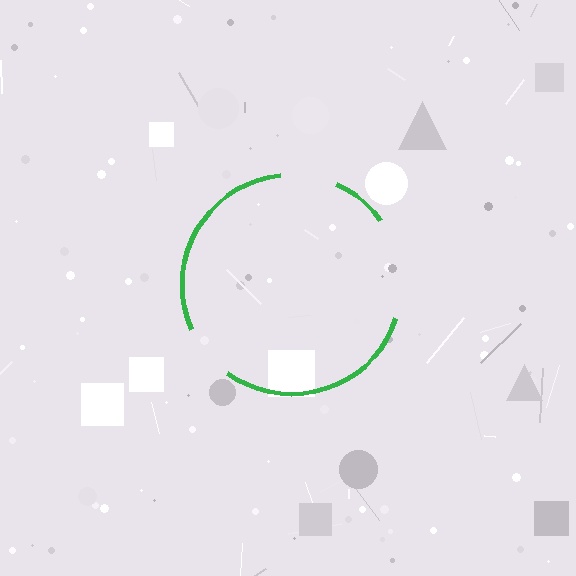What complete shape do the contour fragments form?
The contour fragments form a circle.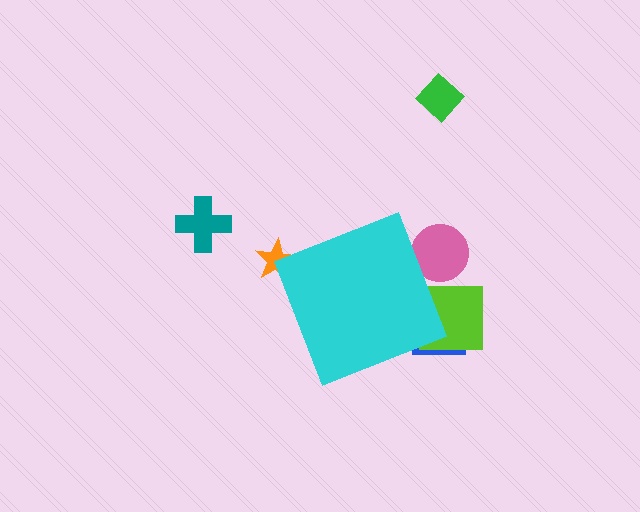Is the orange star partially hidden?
Yes, the orange star is partially hidden behind the cyan diamond.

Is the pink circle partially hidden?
Yes, the pink circle is partially hidden behind the cyan diamond.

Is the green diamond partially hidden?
No, the green diamond is fully visible.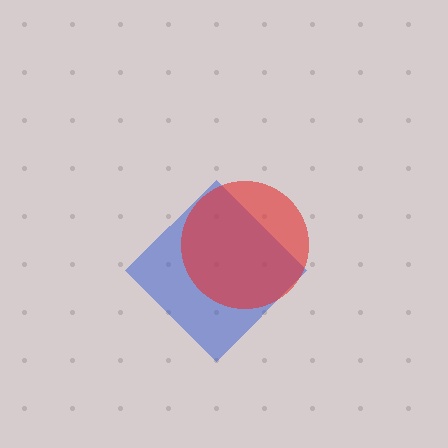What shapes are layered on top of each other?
The layered shapes are: a blue diamond, a red circle.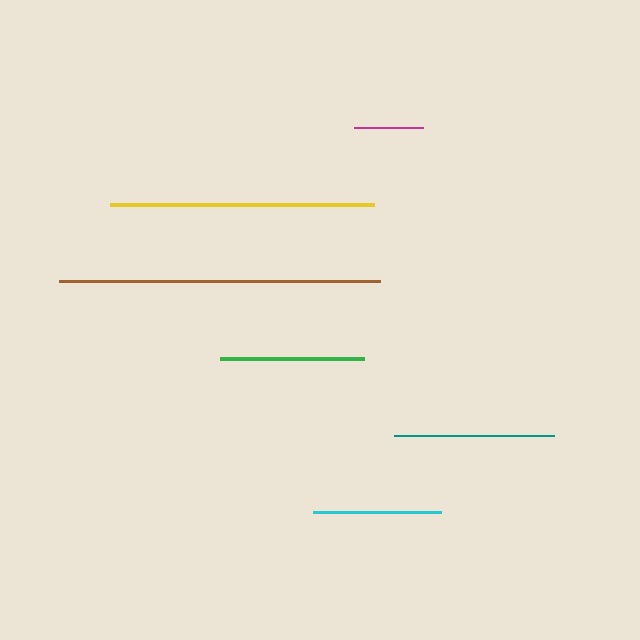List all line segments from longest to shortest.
From longest to shortest: brown, yellow, teal, green, cyan, magenta.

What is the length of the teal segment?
The teal segment is approximately 160 pixels long.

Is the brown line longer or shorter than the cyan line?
The brown line is longer than the cyan line.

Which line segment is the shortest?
The magenta line is the shortest at approximately 68 pixels.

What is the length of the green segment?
The green segment is approximately 143 pixels long.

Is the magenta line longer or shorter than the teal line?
The teal line is longer than the magenta line.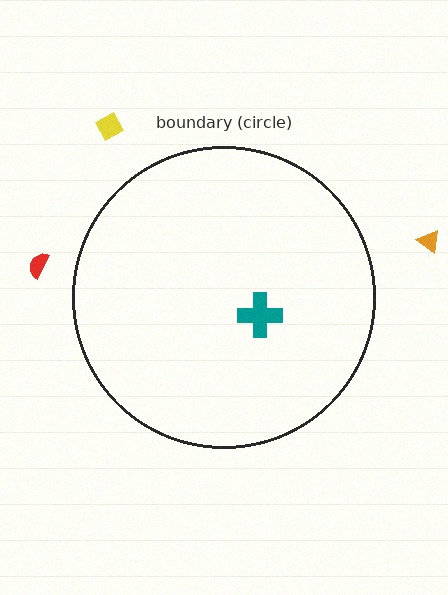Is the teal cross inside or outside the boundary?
Inside.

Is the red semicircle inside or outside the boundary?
Outside.